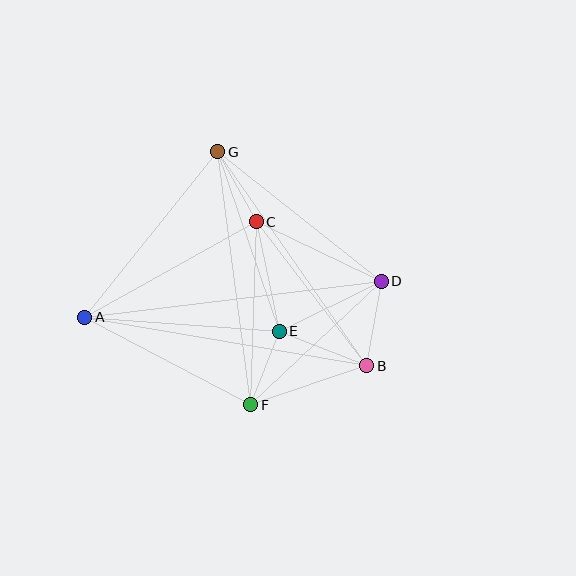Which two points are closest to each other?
Points E and F are closest to each other.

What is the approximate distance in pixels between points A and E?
The distance between A and E is approximately 195 pixels.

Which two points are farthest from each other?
Points A and D are farthest from each other.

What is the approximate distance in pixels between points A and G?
The distance between A and G is approximately 213 pixels.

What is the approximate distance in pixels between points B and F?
The distance between B and F is approximately 123 pixels.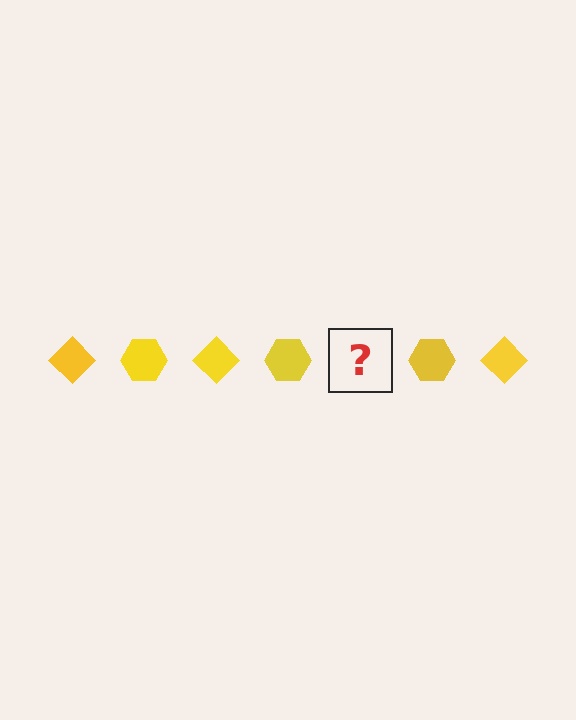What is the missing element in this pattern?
The missing element is a yellow diamond.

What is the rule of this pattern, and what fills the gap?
The rule is that the pattern cycles through diamond, hexagon shapes in yellow. The gap should be filled with a yellow diamond.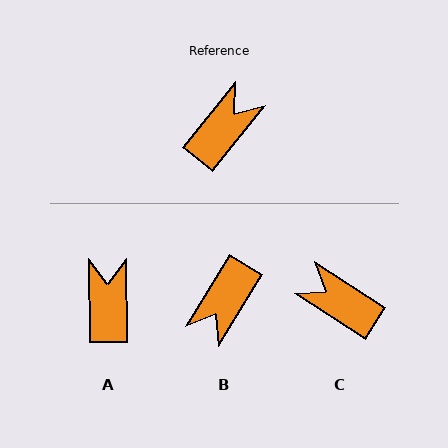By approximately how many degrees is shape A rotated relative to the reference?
Approximately 39 degrees counter-clockwise.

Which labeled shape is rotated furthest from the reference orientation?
B, about 172 degrees away.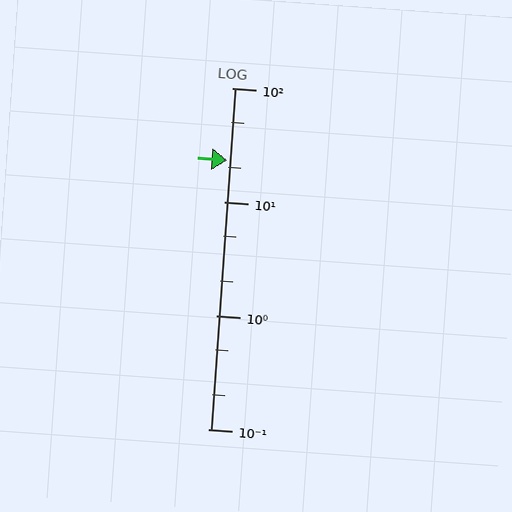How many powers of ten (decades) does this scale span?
The scale spans 3 decades, from 0.1 to 100.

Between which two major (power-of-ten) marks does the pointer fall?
The pointer is between 10 and 100.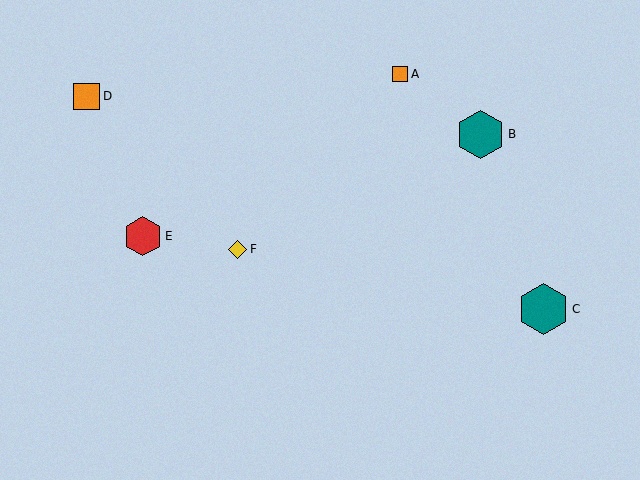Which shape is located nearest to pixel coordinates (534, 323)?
The teal hexagon (labeled C) at (543, 309) is nearest to that location.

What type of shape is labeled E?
Shape E is a red hexagon.